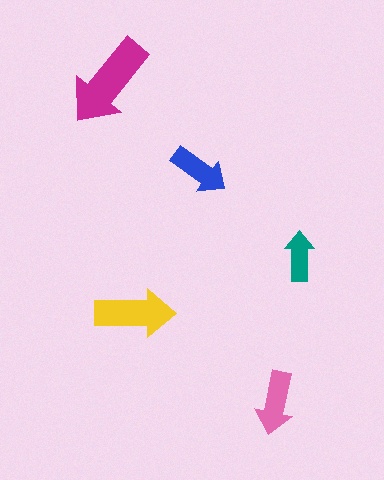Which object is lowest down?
The pink arrow is bottommost.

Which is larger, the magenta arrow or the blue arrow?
The magenta one.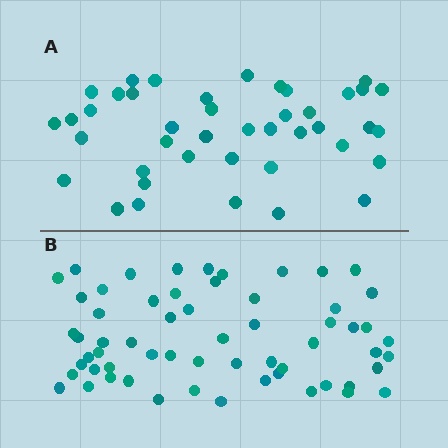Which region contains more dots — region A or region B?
Region B (the bottom region) has more dots.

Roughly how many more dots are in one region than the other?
Region B has approximately 20 more dots than region A.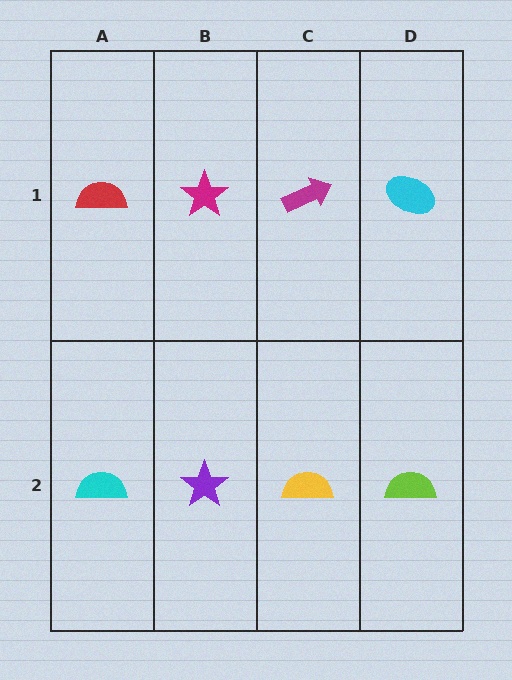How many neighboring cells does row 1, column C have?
3.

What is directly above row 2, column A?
A red semicircle.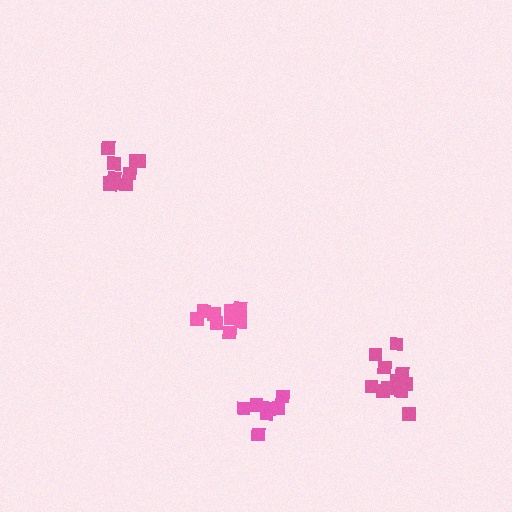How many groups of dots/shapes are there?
There are 4 groups.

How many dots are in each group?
Group 1: 7 dots, Group 2: 12 dots, Group 3: 10 dots, Group 4: 9 dots (38 total).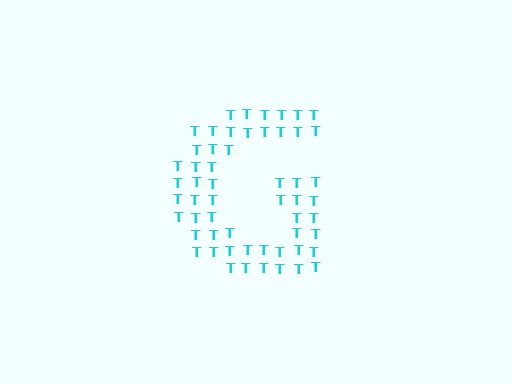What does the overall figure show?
The overall figure shows the letter G.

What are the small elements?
The small elements are letter T's.